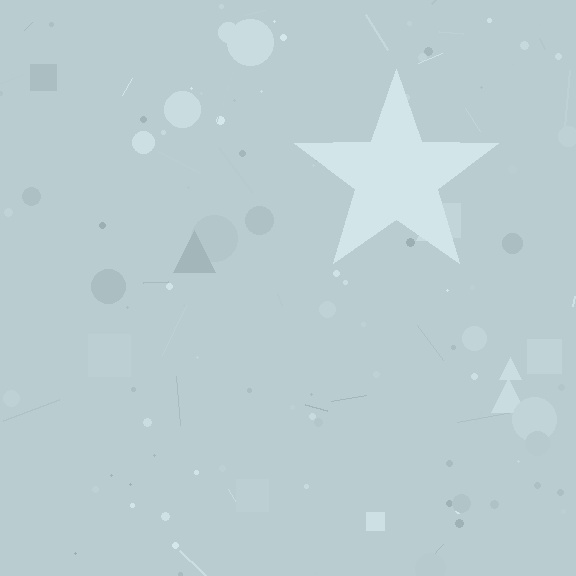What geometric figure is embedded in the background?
A star is embedded in the background.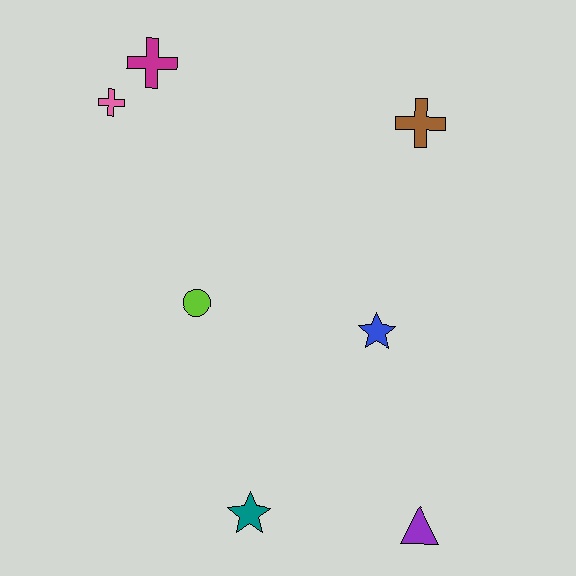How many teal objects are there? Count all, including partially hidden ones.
There is 1 teal object.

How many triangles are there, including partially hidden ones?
There is 1 triangle.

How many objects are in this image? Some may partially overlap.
There are 7 objects.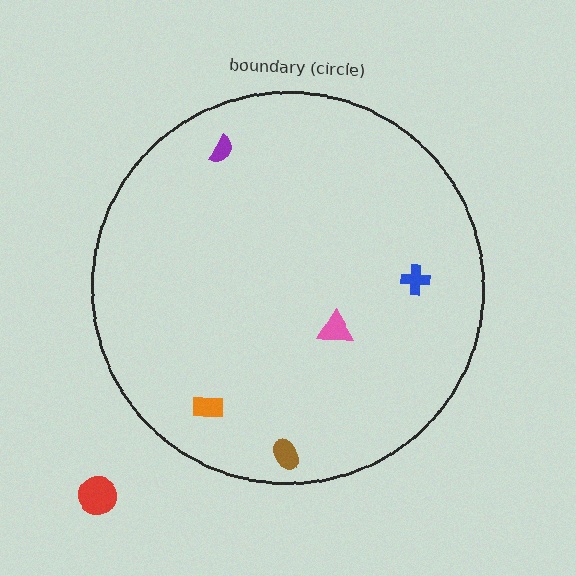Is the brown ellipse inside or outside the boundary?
Inside.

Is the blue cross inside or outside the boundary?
Inside.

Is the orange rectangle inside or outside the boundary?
Inside.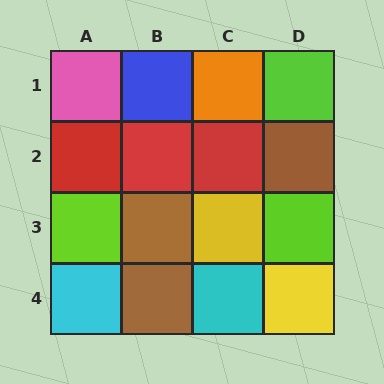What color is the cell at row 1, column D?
Lime.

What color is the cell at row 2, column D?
Brown.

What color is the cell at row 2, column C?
Red.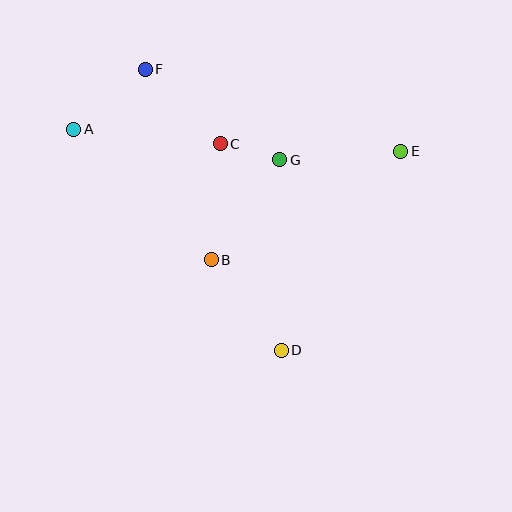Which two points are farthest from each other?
Points A and E are farthest from each other.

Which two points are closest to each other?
Points C and G are closest to each other.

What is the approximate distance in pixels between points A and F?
The distance between A and F is approximately 93 pixels.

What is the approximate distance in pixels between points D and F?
The distance between D and F is approximately 312 pixels.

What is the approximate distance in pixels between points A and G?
The distance between A and G is approximately 208 pixels.